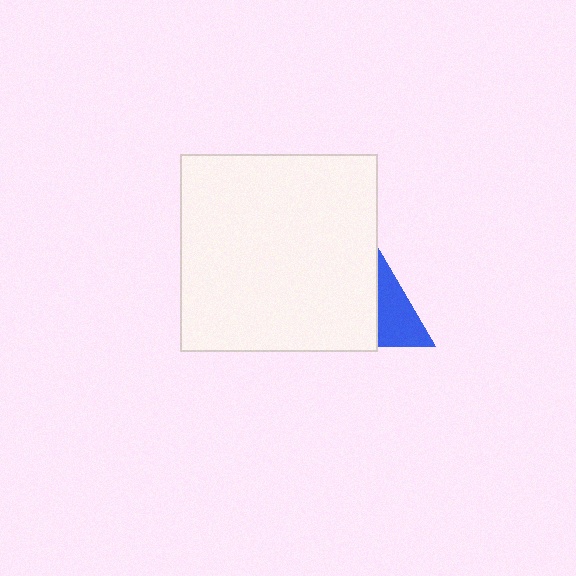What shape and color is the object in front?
The object in front is a white square.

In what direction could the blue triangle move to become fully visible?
The blue triangle could move right. That would shift it out from behind the white square entirely.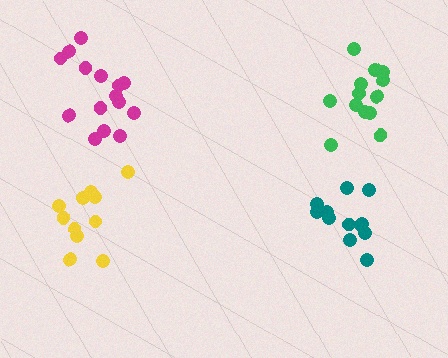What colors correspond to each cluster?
The clusters are colored: teal, green, yellow, magenta.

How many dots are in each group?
Group 1: 12 dots, Group 2: 13 dots, Group 3: 11 dots, Group 4: 15 dots (51 total).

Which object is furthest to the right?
The green cluster is rightmost.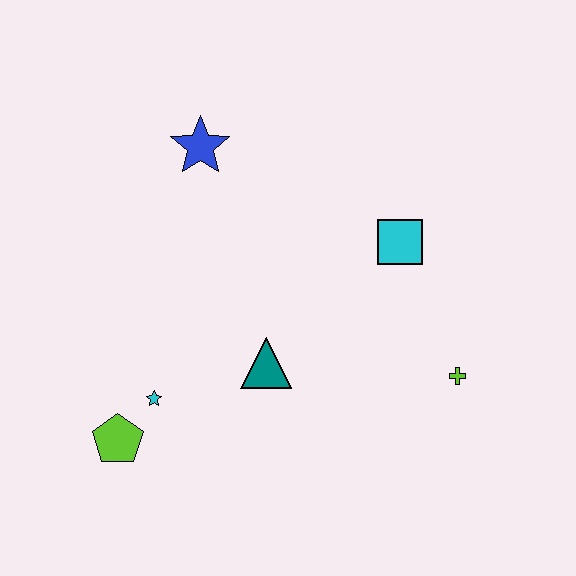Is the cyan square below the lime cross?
No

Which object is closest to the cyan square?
The lime cross is closest to the cyan square.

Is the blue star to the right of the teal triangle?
No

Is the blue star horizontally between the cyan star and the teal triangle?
Yes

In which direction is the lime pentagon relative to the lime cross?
The lime pentagon is to the left of the lime cross.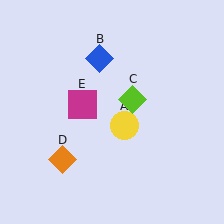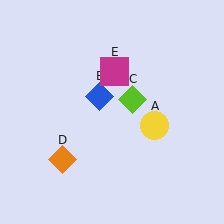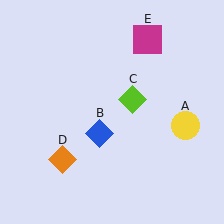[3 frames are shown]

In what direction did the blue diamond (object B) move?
The blue diamond (object B) moved down.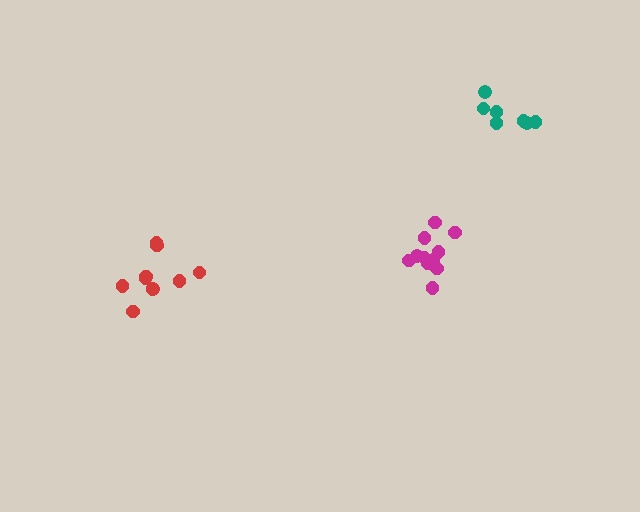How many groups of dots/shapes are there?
There are 3 groups.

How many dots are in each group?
Group 1: 10 dots, Group 2: 11 dots, Group 3: 7 dots (28 total).